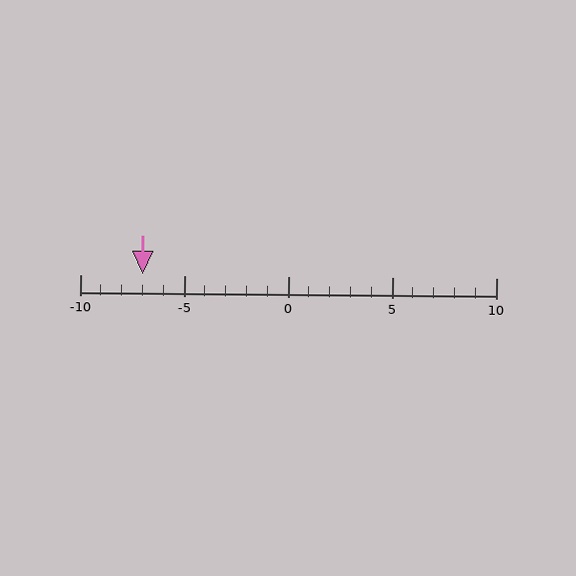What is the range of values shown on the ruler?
The ruler shows values from -10 to 10.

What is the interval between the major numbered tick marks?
The major tick marks are spaced 5 units apart.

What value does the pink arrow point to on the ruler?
The pink arrow points to approximately -7.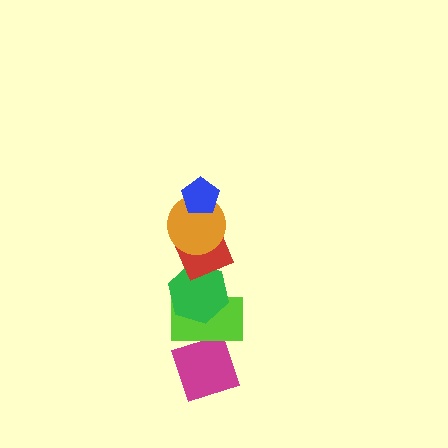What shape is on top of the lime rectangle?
The green hexagon is on top of the lime rectangle.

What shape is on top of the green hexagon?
The red diamond is on top of the green hexagon.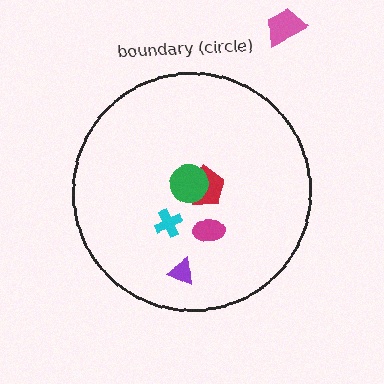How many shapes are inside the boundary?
5 inside, 1 outside.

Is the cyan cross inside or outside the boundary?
Inside.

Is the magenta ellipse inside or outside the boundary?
Inside.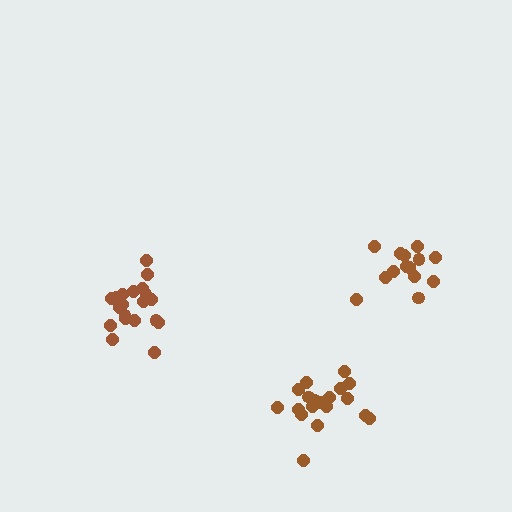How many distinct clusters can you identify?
There are 3 distinct clusters.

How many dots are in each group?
Group 1: 14 dots, Group 2: 20 dots, Group 3: 20 dots (54 total).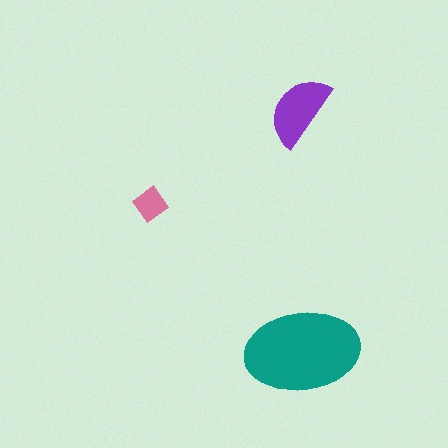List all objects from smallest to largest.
The pink diamond, the purple semicircle, the teal ellipse.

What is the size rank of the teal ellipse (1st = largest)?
1st.